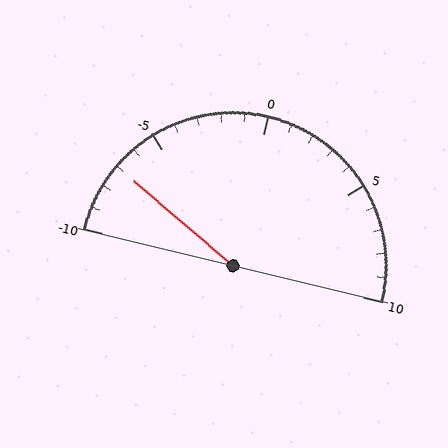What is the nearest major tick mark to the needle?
The nearest major tick mark is -5.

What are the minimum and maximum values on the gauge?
The gauge ranges from -10 to 10.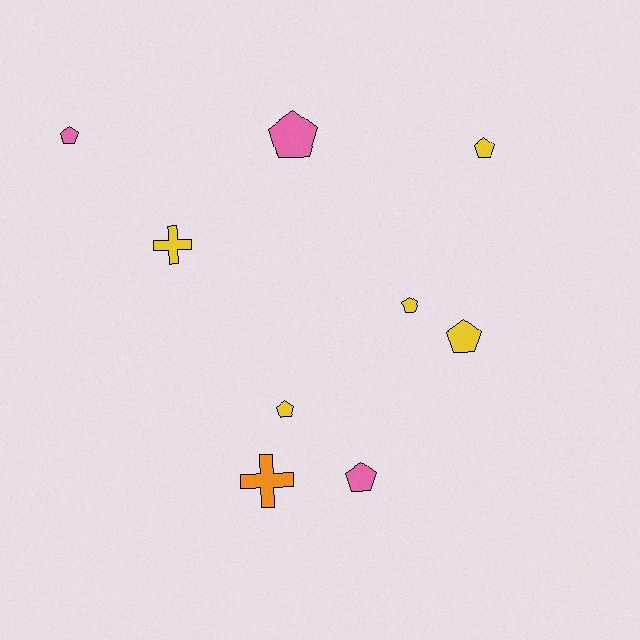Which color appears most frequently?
Yellow, with 5 objects.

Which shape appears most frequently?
Pentagon, with 7 objects.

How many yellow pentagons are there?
There are 4 yellow pentagons.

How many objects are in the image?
There are 9 objects.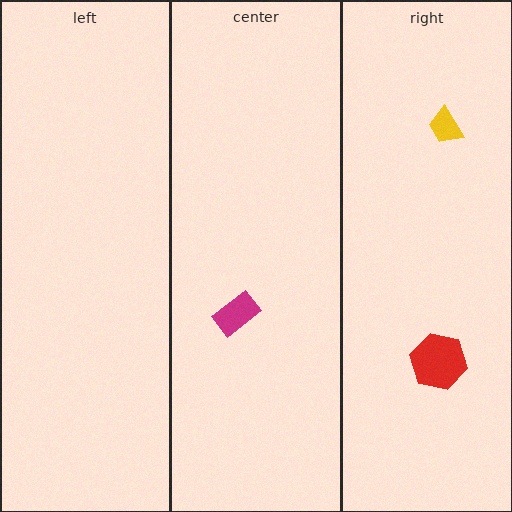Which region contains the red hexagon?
The right region.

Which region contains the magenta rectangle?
The center region.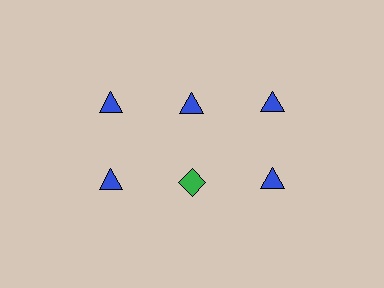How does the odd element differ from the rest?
It differs in both color (green instead of blue) and shape (diamond instead of triangle).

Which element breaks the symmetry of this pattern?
The green diamond in the second row, second from left column breaks the symmetry. All other shapes are blue triangles.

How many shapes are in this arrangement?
There are 6 shapes arranged in a grid pattern.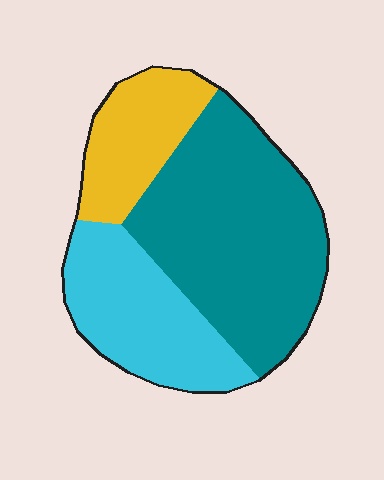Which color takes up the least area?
Yellow, at roughly 20%.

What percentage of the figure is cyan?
Cyan takes up about one quarter (1/4) of the figure.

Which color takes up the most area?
Teal, at roughly 50%.